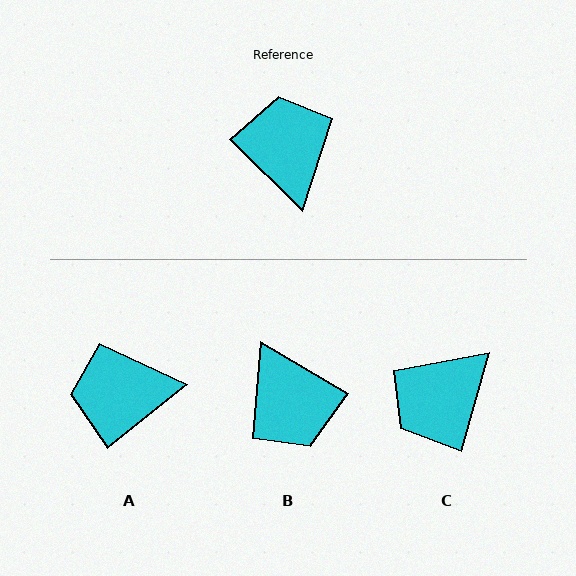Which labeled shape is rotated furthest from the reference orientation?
B, about 166 degrees away.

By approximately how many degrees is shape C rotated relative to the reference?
Approximately 118 degrees counter-clockwise.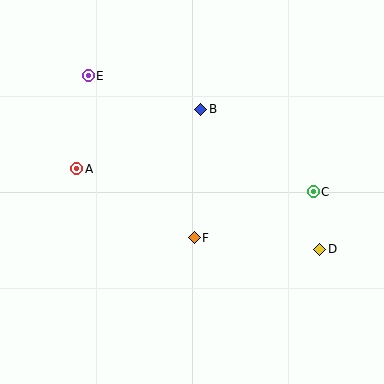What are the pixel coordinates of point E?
Point E is at (88, 76).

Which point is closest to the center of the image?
Point F at (194, 238) is closest to the center.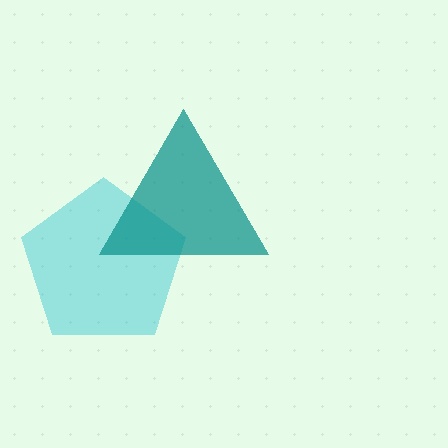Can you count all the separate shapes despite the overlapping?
Yes, there are 2 separate shapes.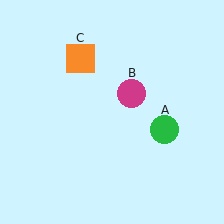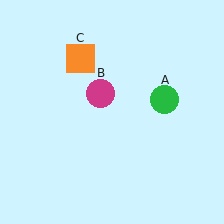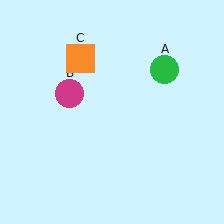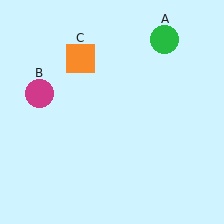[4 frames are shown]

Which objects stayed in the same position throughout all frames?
Orange square (object C) remained stationary.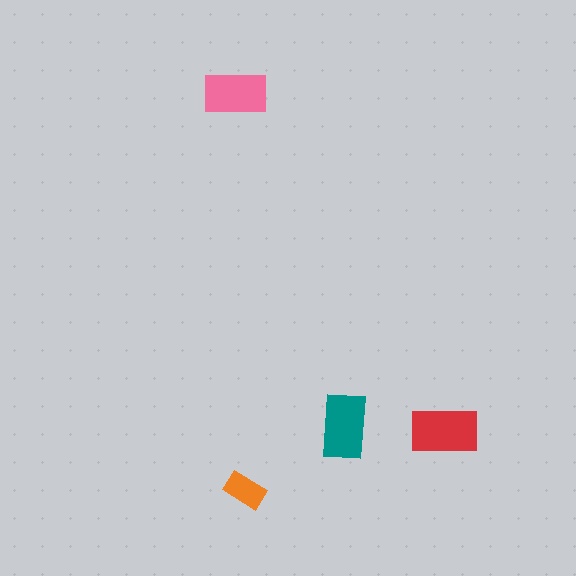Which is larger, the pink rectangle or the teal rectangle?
The teal one.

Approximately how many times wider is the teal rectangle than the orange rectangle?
About 1.5 times wider.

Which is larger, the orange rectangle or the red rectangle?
The red one.